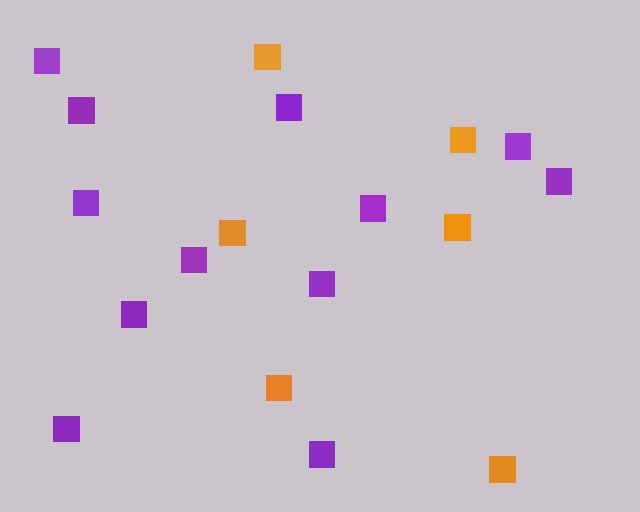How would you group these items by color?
There are 2 groups: one group of purple squares (12) and one group of orange squares (6).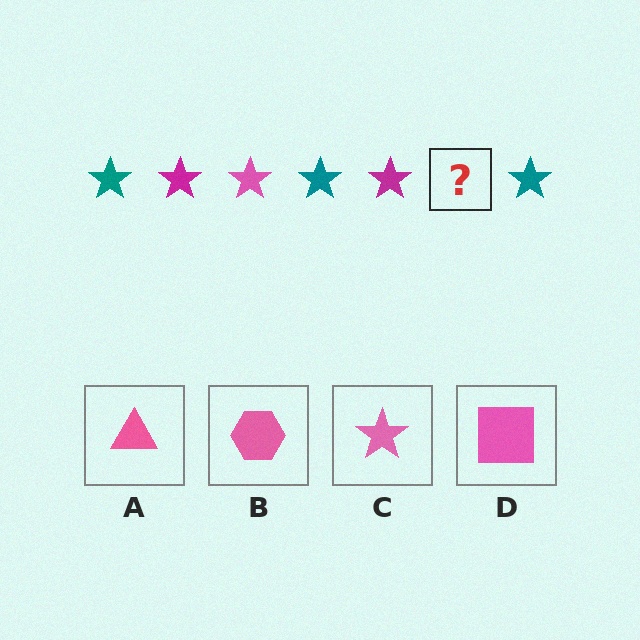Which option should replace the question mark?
Option C.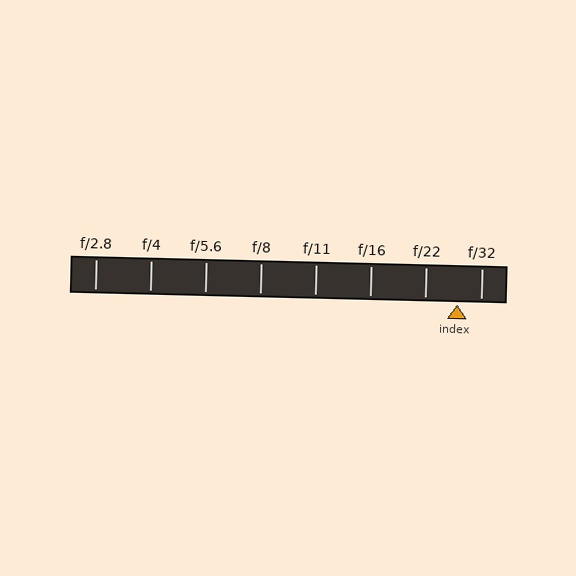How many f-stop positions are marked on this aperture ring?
There are 8 f-stop positions marked.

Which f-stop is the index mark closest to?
The index mark is closest to f/32.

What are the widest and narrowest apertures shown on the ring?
The widest aperture shown is f/2.8 and the narrowest is f/32.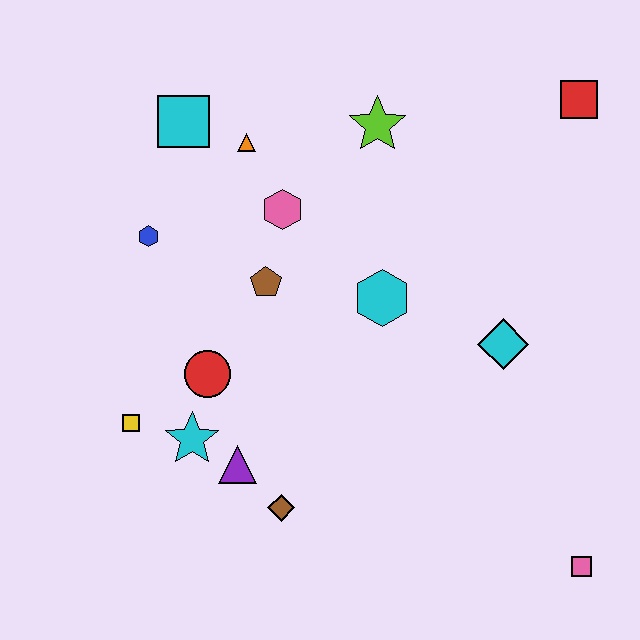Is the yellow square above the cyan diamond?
No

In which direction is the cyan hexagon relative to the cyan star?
The cyan hexagon is to the right of the cyan star.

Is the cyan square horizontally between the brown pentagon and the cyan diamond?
No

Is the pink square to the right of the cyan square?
Yes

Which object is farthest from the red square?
The yellow square is farthest from the red square.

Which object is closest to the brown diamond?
The purple triangle is closest to the brown diamond.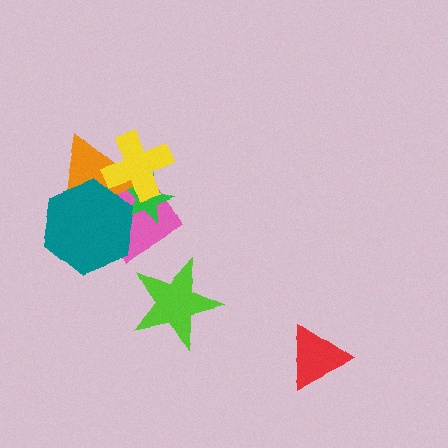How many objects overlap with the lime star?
0 objects overlap with the lime star.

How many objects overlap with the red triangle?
0 objects overlap with the red triangle.